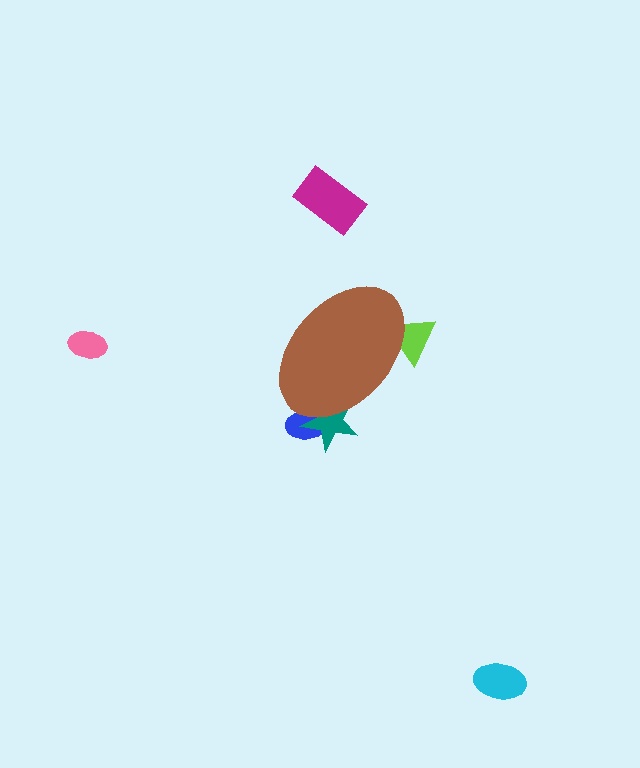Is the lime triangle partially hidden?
Yes, the lime triangle is partially hidden behind the brown ellipse.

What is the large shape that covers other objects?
A brown ellipse.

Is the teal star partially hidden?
Yes, the teal star is partially hidden behind the brown ellipse.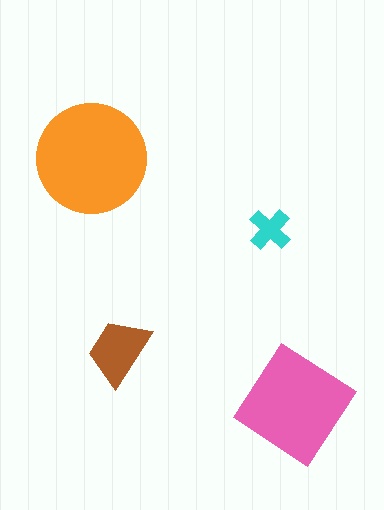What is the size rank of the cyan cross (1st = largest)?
4th.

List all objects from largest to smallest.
The orange circle, the pink diamond, the brown trapezoid, the cyan cross.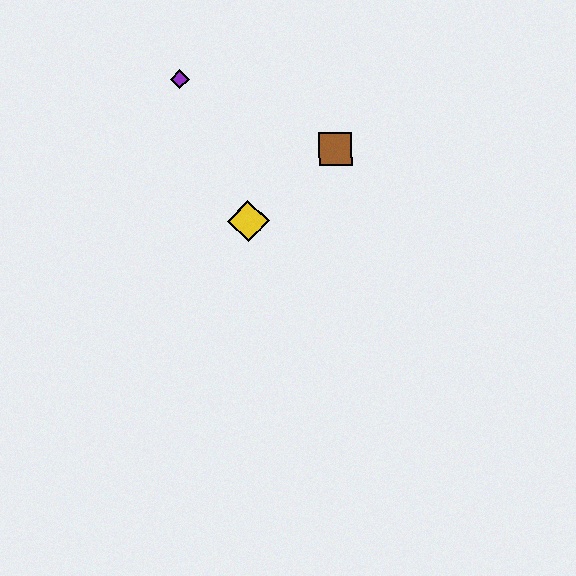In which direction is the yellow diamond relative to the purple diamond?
The yellow diamond is below the purple diamond.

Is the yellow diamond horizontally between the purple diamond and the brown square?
Yes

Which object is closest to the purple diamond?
The yellow diamond is closest to the purple diamond.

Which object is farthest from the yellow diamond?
The purple diamond is farthest from the yellow diamond.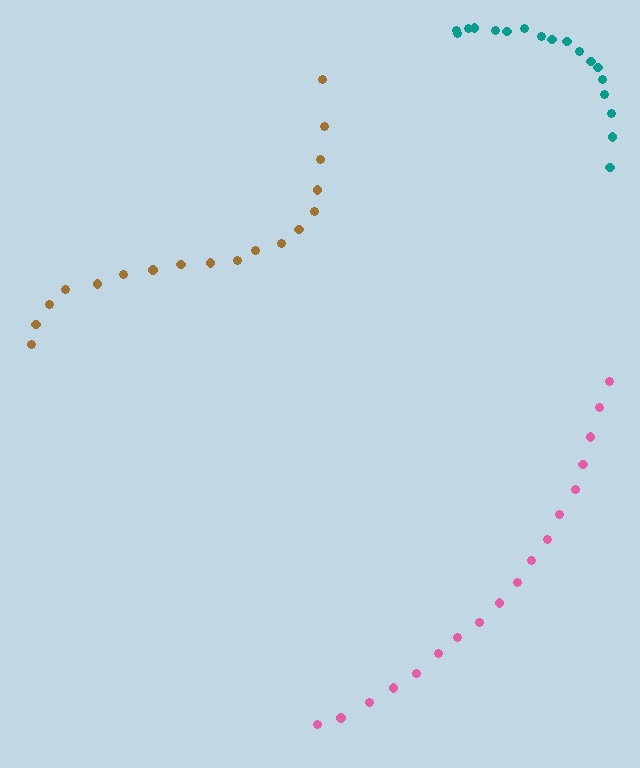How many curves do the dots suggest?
There are 3 distinct paths.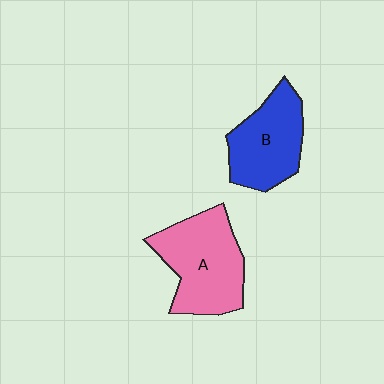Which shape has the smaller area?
Shape B (blue).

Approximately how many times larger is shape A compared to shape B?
Approximately 1.2 times.